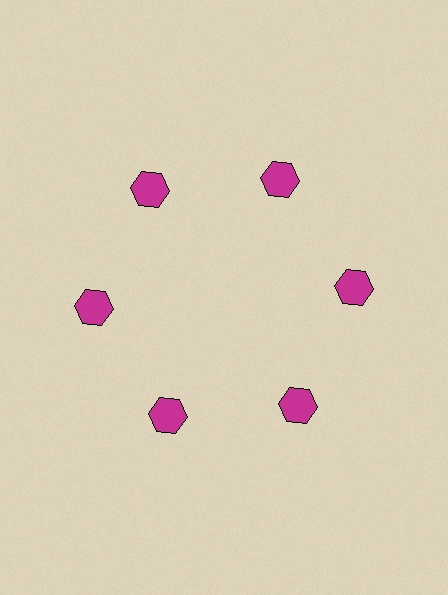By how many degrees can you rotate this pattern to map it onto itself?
The pattern maps onto itself every 60 degrees of rotation.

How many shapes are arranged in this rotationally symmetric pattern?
There are 6 shapes, arranged in 6 groups of 1.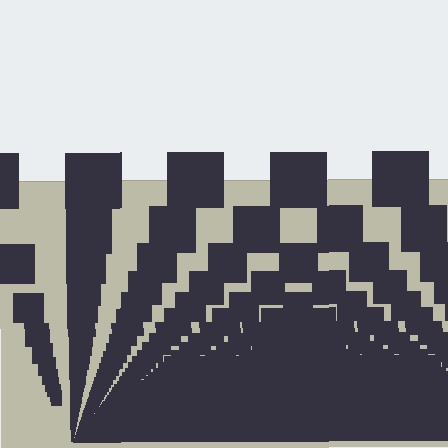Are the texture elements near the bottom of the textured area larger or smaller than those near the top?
Smaller. The gradient is inverted — elements near the bottom are smaller and denser.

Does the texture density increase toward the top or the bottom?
Density increases toward the bottom.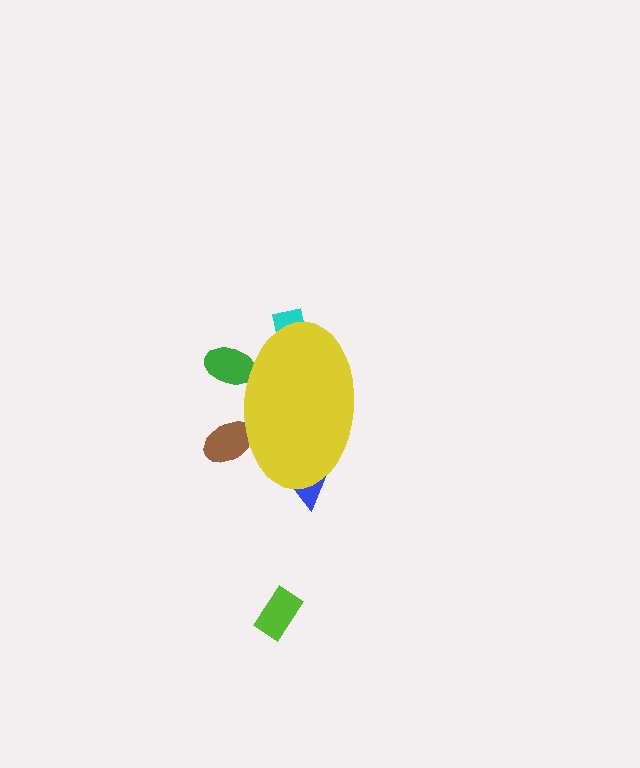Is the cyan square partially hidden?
Yes, the cyan square is partially hidden behind the yellow ellipse.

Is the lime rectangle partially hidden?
No, the lime rectangle is fully visible.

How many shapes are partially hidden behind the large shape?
4 shapes are partially hidden.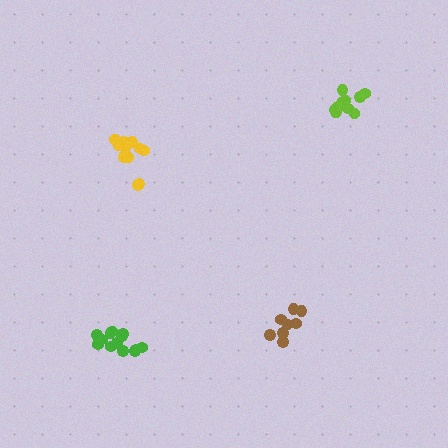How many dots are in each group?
Group 1: 8 dots, Group 2: 14 dots, Group 3: 12 dots, Group 4: 12 dots (46 total).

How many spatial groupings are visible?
There are 4 spatial groupings.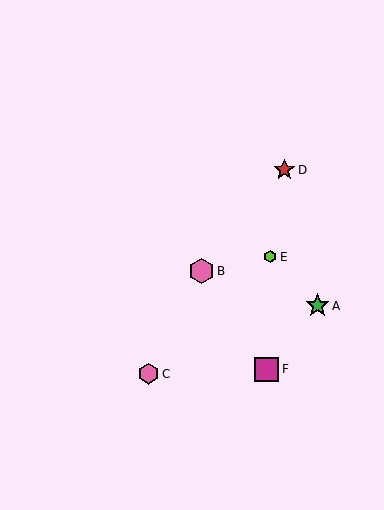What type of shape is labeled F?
Shape F is a magenta square.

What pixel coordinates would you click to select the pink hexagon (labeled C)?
Click at (149, 374) to select the pink hexagon C.